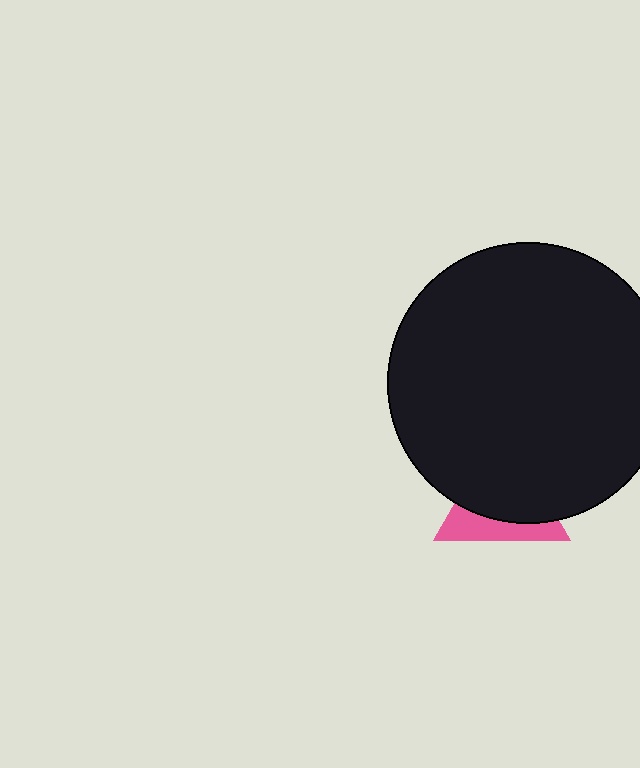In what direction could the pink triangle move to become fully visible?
The pink triangle could move down. That would shift it out from behind the black circle entirely.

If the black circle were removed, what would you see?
You would see the complete pink triangle.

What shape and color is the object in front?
The object in front is a black circle.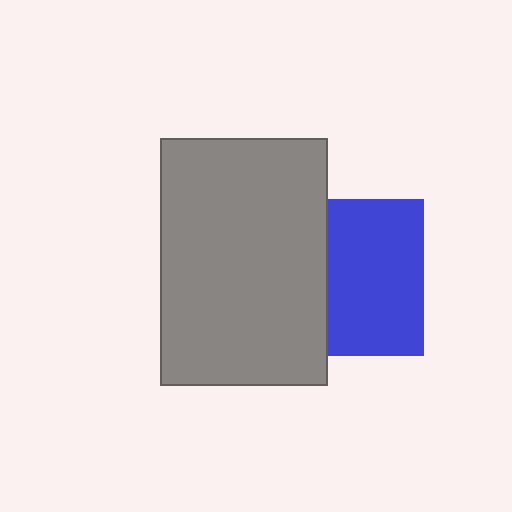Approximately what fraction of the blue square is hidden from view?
Roughly 39% of the blue square is hidden behind the gray rectangle.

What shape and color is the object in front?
The object in front is a gray rectangle.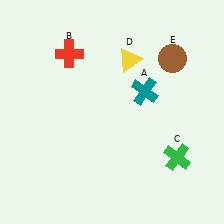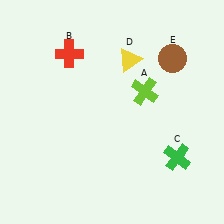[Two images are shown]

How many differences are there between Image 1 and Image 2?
There is 1 difference between the two images.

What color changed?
The cross (A) changed from teal in Image 1 to lime in Image 2.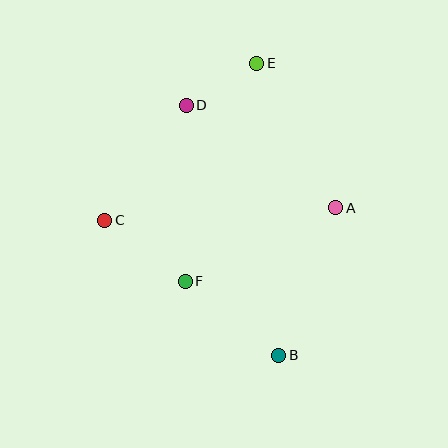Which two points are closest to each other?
Points D and E are closest to each other.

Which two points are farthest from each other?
Points B and E are farthest from each other.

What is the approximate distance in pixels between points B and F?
The distance between B and F is approximately 119 pixels.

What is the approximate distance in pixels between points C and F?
The distance between C and F is approximately 101 pixels.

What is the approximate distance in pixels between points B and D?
The distance between B and D is approximately 266 pixels.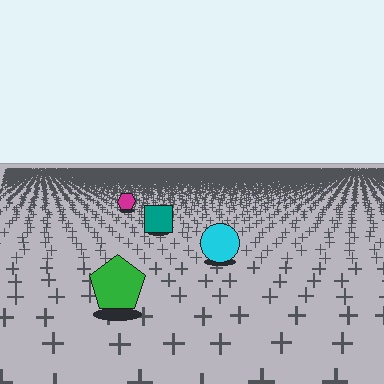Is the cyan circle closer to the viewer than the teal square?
Yes. The cyan circle is closer — you can tell from the texture gradient: the ground texture is coarser near it.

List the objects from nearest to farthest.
From nearest to farthest: the green pentagon, the cyan circle, the teal square, the magenta hexagon.